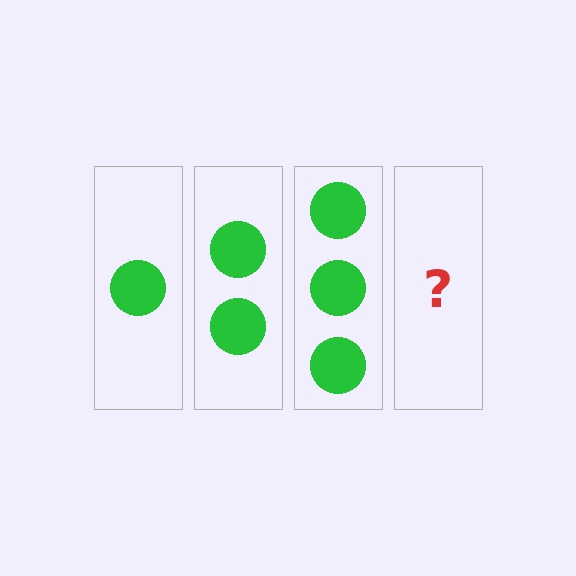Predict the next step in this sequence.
The next step is 4 circles.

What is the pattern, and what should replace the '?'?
The pattern is that each step adds one more circle. The '?' should be 4 circles.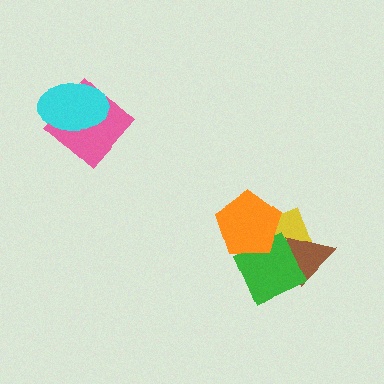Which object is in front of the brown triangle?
The green square is in front of the brown triangle.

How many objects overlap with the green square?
3 objects overlap with the green square.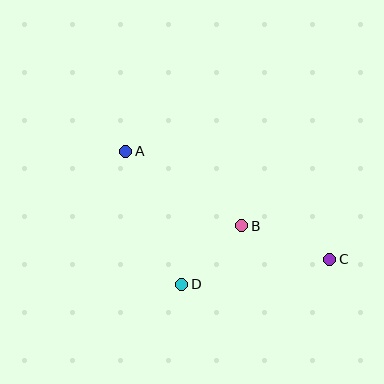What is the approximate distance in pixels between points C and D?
The distance between C and D is approximately 150 pixels.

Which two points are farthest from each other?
Points A and C are farthest from each other.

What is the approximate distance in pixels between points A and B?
The distance between A and B is approximately 138 pixels.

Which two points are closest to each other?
Points B and D are closest to each other.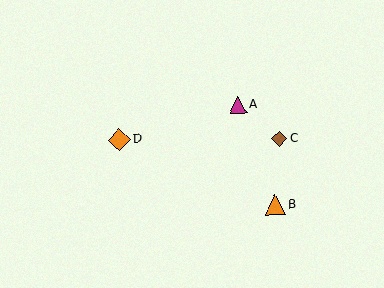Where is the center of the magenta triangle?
The center of the magenta triangle is at (238, 105).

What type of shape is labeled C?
Shape C is a brown diamond.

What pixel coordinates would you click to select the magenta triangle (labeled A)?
Click at (238, 105) to select the magenta triangle A.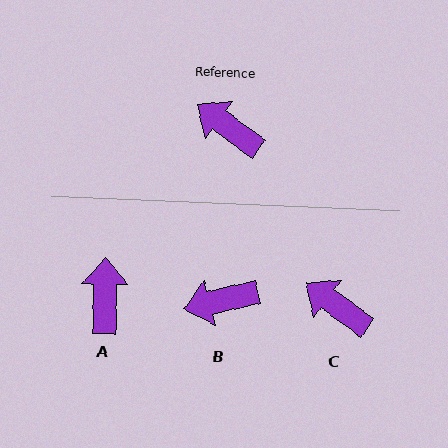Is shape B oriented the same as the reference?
No, it is off by about 50 degrees.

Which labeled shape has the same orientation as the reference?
C.